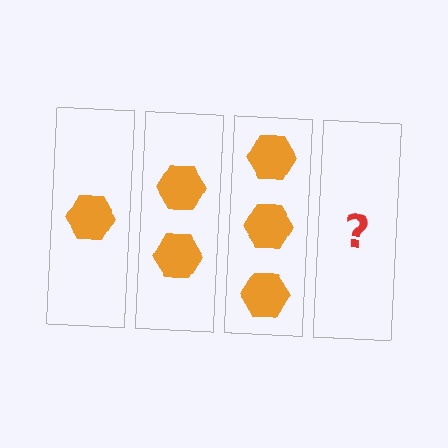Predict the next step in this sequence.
The next step is 4 hexagons.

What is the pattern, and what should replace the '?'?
The pattern is that each step adds one more hexagon. The '?' should be 4 hexagons.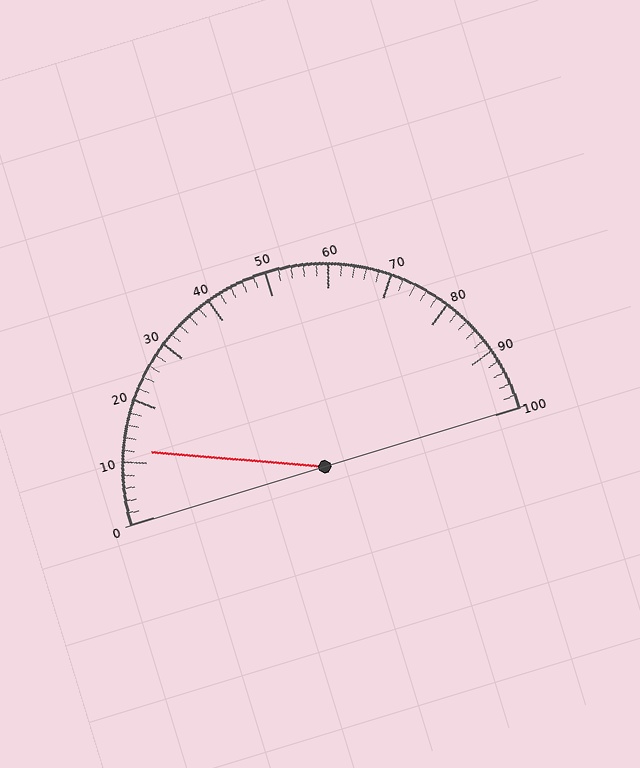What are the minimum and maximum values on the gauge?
The gauge ranges from 0 to 100.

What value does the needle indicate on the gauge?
The needle indicates approximately 12.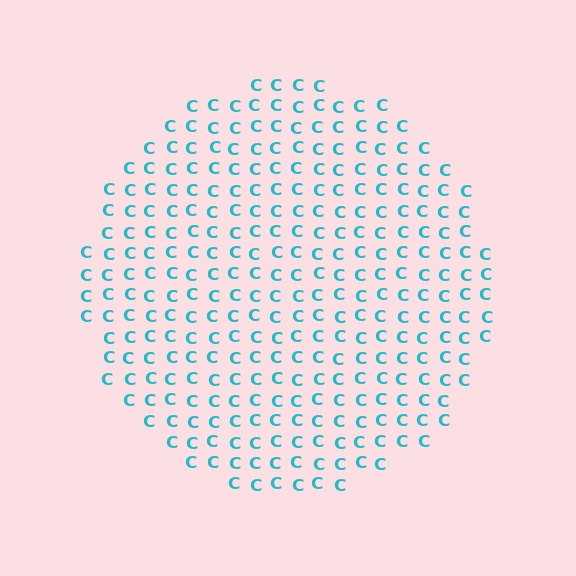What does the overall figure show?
The overall figure shows a circle.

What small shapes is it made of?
It is made of small letter C's.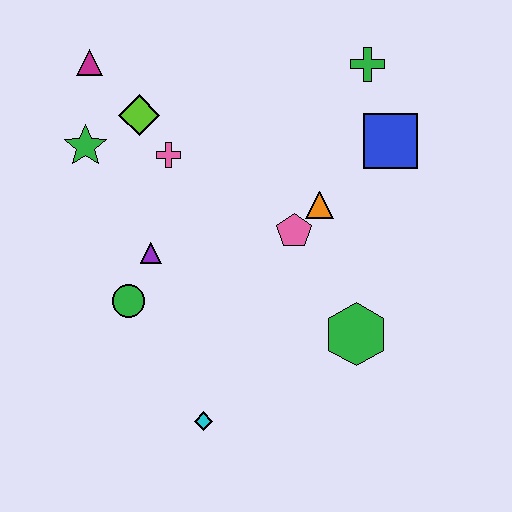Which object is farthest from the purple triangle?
The green cross is farthest from the purple triangle.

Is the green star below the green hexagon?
No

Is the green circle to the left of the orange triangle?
Yes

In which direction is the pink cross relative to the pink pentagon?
The pink cross is to the left of the pink pentagon.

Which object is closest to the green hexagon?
The pink pentagon is closest to the green hexagon.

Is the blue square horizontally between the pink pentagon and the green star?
No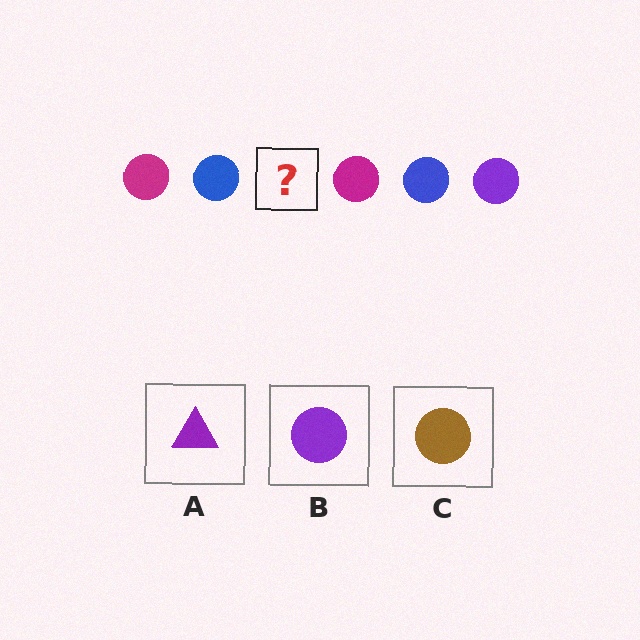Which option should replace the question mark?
Option B.